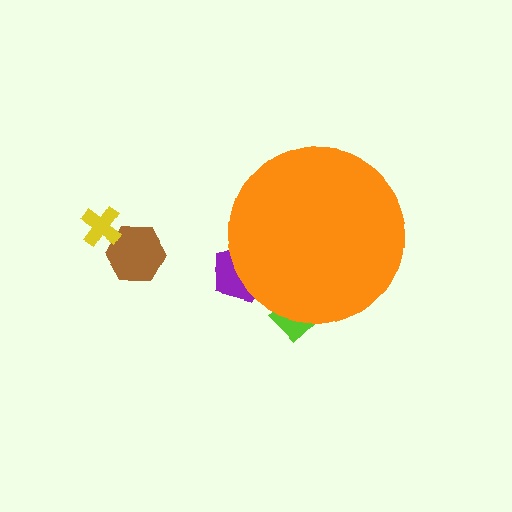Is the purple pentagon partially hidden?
Yes, the purple pentagon is partially hidden behind the orange circle.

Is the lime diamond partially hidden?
Yes, the lime diamond is partially hidden behind the orange circle.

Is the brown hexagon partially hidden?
No, the brown hexagon is fully visible.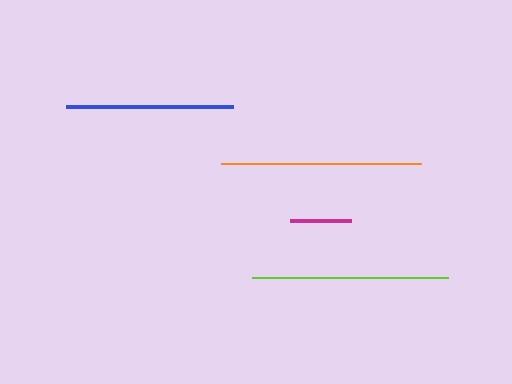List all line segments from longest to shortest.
From longest to shortest: orange, lime, blue, magenta.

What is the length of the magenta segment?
The magenta segment is approximately 61 pixels long.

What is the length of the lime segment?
The lime segment is approximately 196 pixels long.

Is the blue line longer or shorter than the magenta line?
The blue line is longer than the magenta line.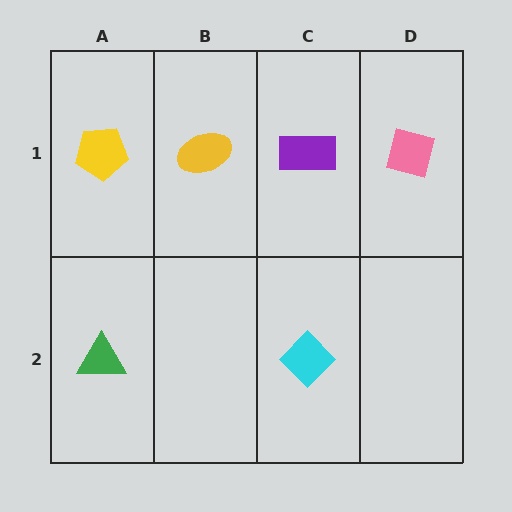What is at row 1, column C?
A purple rectangle.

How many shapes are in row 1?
4 shapes.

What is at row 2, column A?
A green triangle.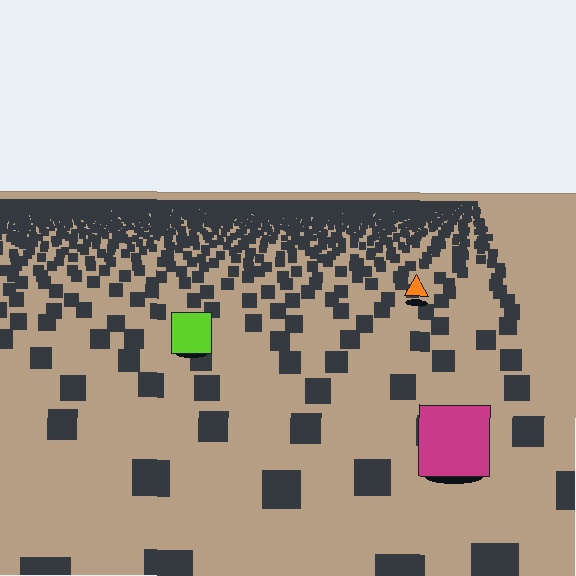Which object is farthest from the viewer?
The orange triangle is farthest from the viewer. It appears smaller and the ground texture around it is denser.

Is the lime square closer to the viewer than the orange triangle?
Yes. The lime square is closer — you can tell from the texture gradient: the ground texture is coarser near it.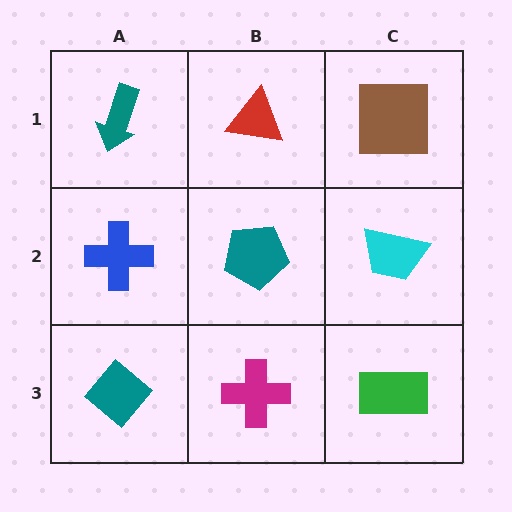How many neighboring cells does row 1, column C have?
2.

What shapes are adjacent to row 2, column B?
A red triangle (row 1, column B), a magenta cross (row 3, column B), a blue cross (row 2, column A), a cyan trapezoid (row 2, column C).